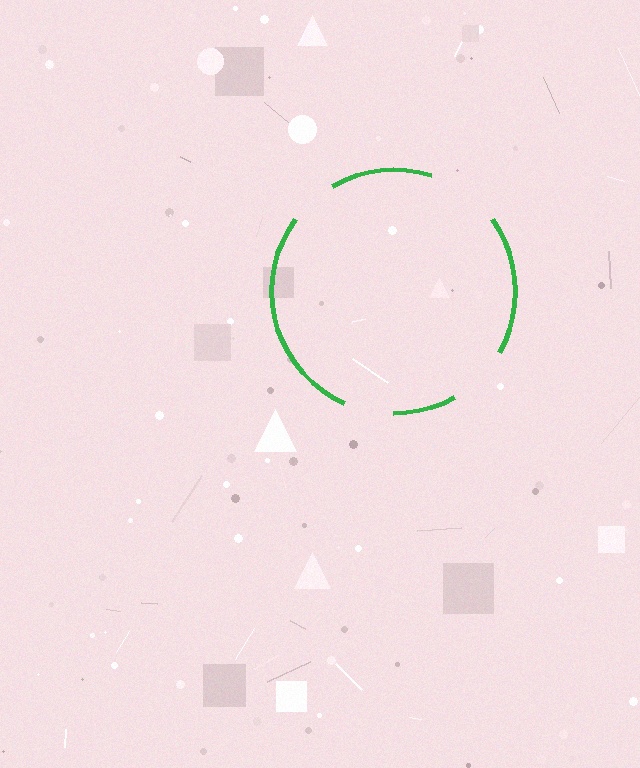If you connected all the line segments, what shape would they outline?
They would outline a circle.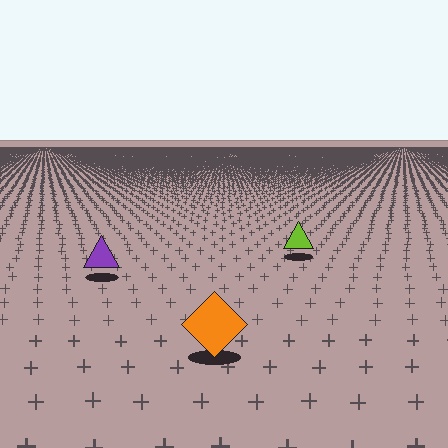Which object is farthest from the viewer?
The lime triangle is farthest from the viewer. It appears smaller and the ground texture around it is denser.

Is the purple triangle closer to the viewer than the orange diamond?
No. The orange diamond is closer — you can tell from the texture gradient: the ground texture is coarser near it.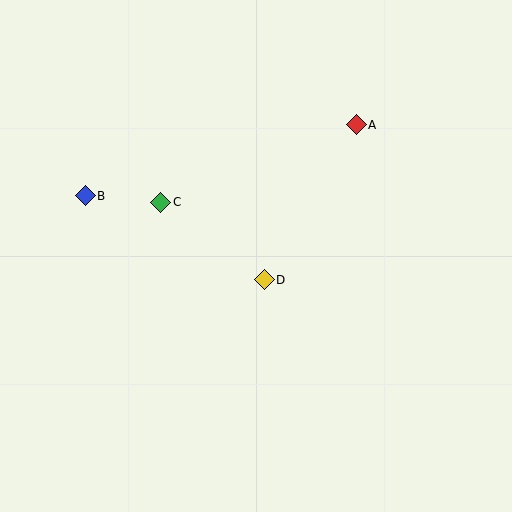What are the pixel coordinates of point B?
Point B is at (85, 196).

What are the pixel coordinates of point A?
Point A is at (356, 125).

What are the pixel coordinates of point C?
Point C is at (161, 202).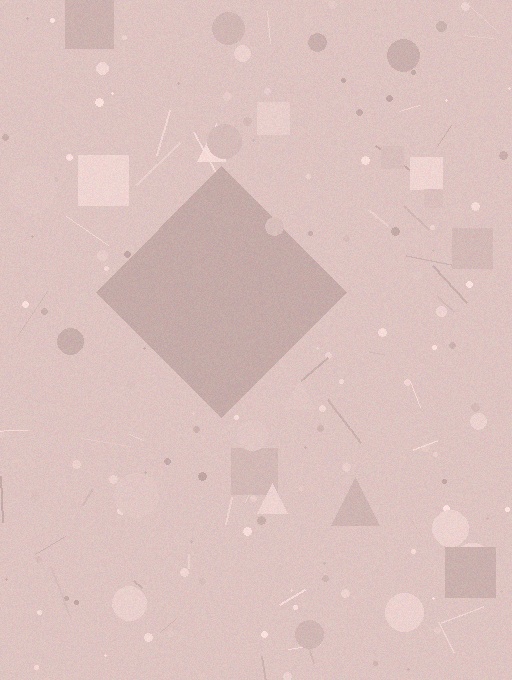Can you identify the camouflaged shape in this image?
The camouflaged shape is a diamond.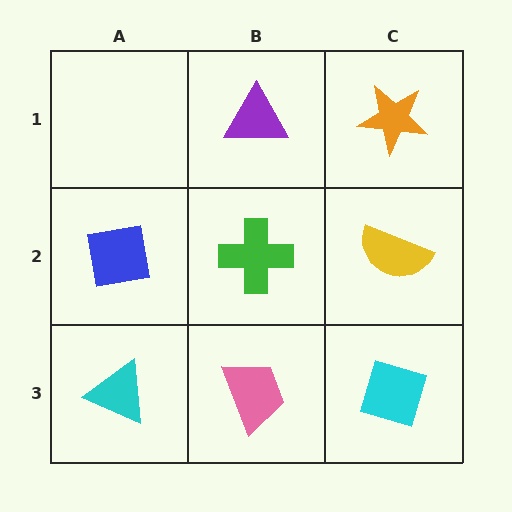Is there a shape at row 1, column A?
No, that cell is empty.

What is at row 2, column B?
A green cross.